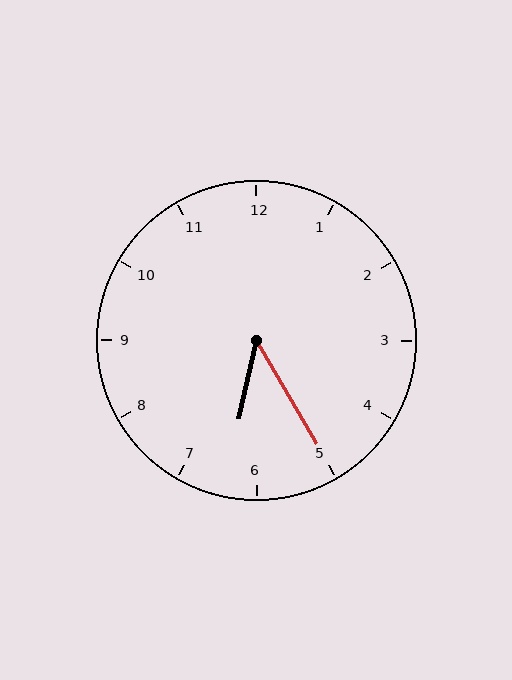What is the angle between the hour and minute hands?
Approximately 42 degrees.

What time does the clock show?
6:25.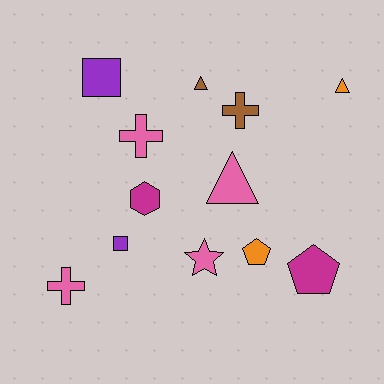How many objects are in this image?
There are 12 objects.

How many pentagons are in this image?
There are 2 pentagons.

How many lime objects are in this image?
There are no lime objects.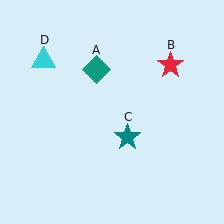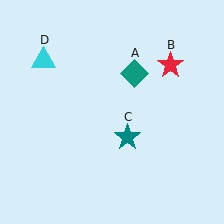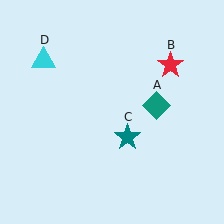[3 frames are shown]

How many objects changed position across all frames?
1 object changed position: teal diamond (object A).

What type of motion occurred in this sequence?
The teal diamond (object A) rotated clockwise around the center of the scene.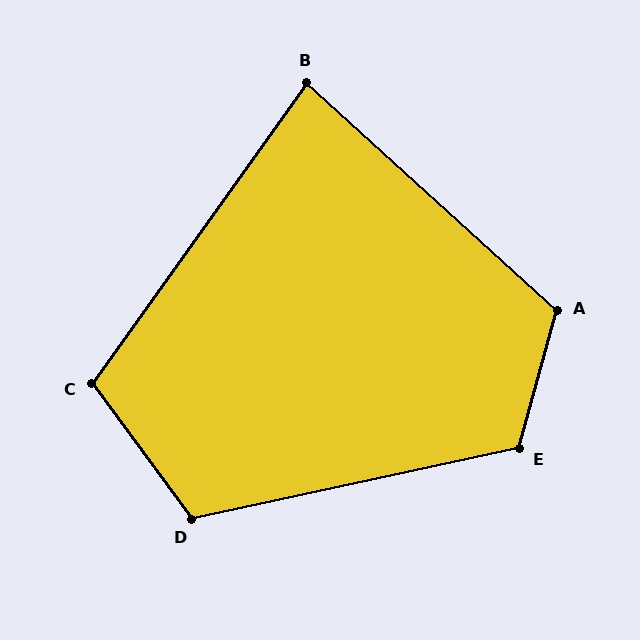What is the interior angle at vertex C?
Approximately 108 degrees (obtuse).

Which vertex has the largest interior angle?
E, at approximately 117 degrees.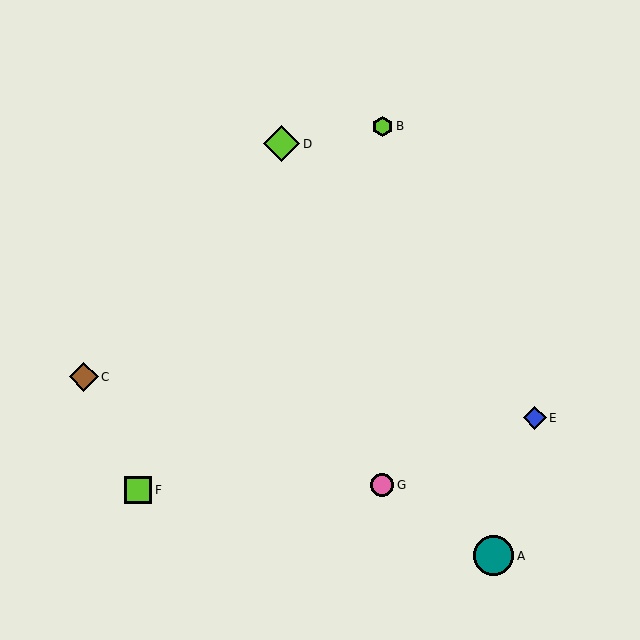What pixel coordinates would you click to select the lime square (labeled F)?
Click at (138, 490) to select the lime square F.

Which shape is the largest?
The teal circle (labeled A) is the largest.